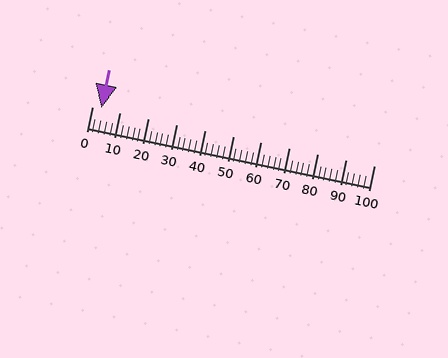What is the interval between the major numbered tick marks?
The major tick marks are spaced 10 units apart.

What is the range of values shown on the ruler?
The ruler shows values from 0 to 100.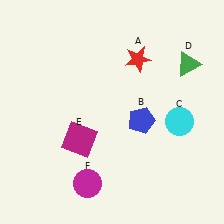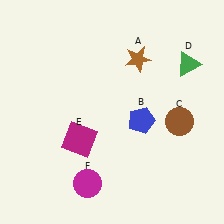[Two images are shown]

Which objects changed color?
A changed from red to brown. C changed from cyan to brown.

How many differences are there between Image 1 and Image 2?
There are 2 differences between the two images.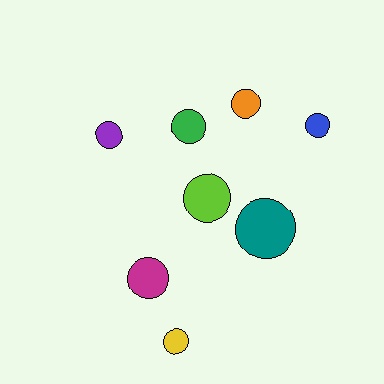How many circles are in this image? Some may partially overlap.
There are 8 circles.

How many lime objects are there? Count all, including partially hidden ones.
There is 1 lime object.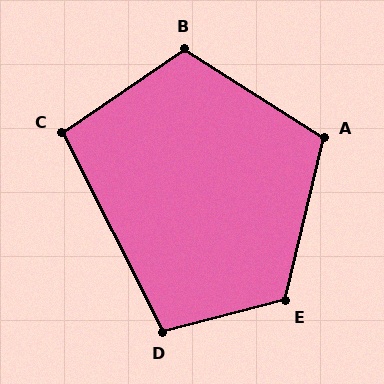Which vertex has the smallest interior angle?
C, at approximately 97 degrees.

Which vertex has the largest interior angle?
E, at approximately 118 degrees.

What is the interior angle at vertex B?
Approximately 113 degrees (obtuse).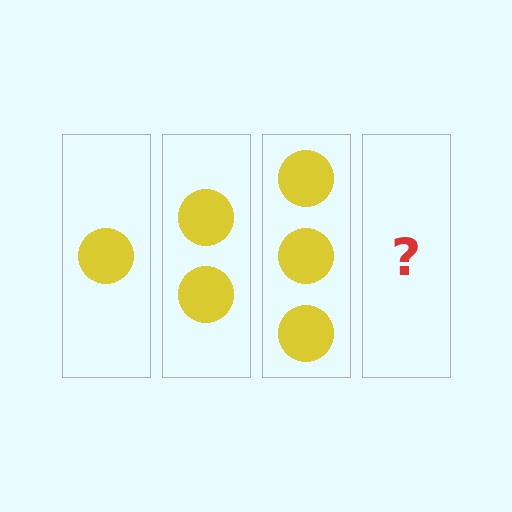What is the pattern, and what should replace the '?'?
The pattern is that each step adds one more circle. The '?' should be 4 circles.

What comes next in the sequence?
The next element should be 4 circles.